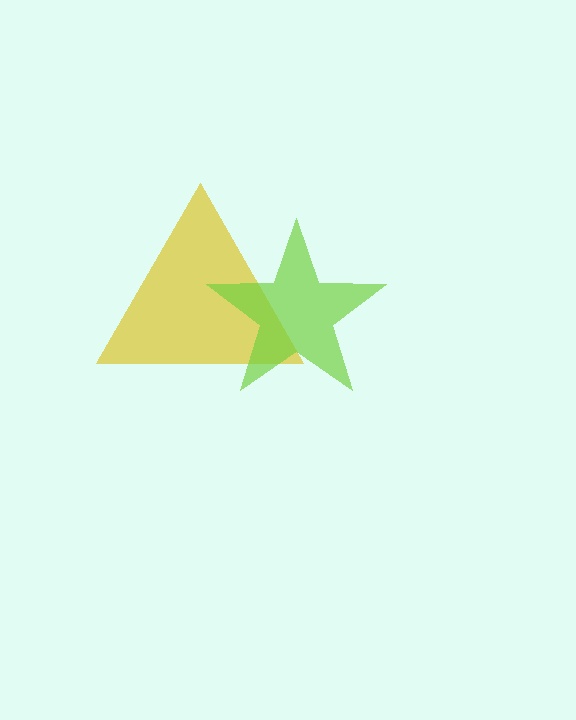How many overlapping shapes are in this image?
There are 2 overlapping shapes in the image.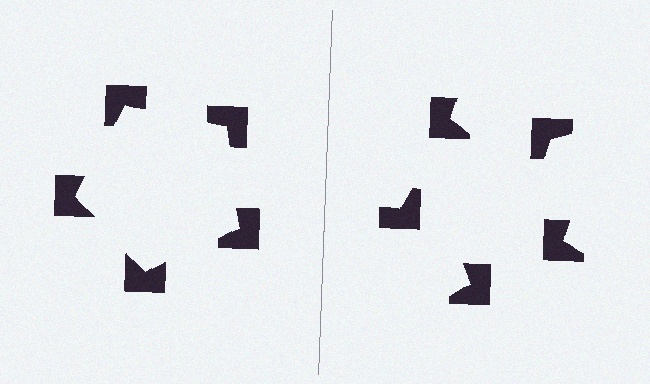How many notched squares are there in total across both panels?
10 — 5 on each side.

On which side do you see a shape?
An illusory pentagon appears on the left side. On the right side the wedge cuts are rotated, so no coherent shape forms.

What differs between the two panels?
The notched squares are positioned identically on both sides; only the wedge orientations differ. On the left they align to a pentagon; on the right they are misaligned.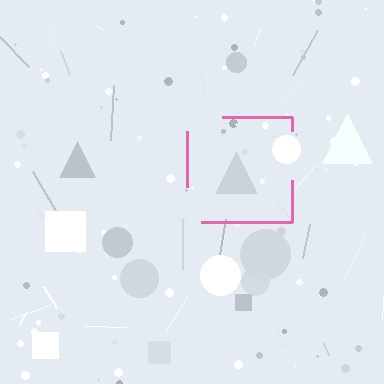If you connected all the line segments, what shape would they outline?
They would outline a square.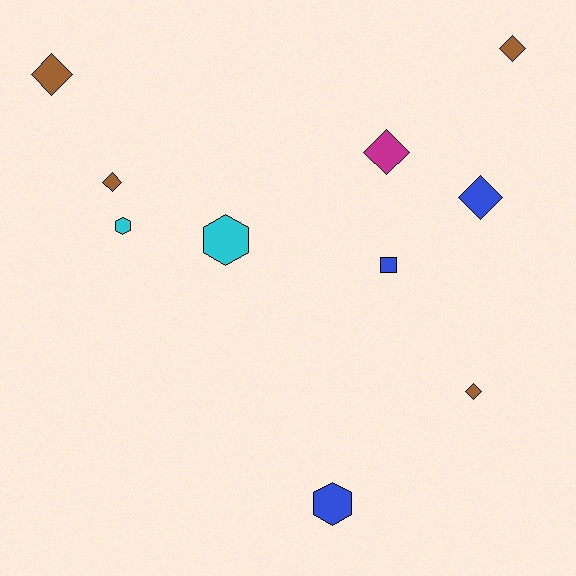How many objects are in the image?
There are 10 objects.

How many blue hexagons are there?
There is 1 blue hexagon.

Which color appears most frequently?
Brown, with 4 objects.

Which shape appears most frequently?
Diamond, with 6 objects.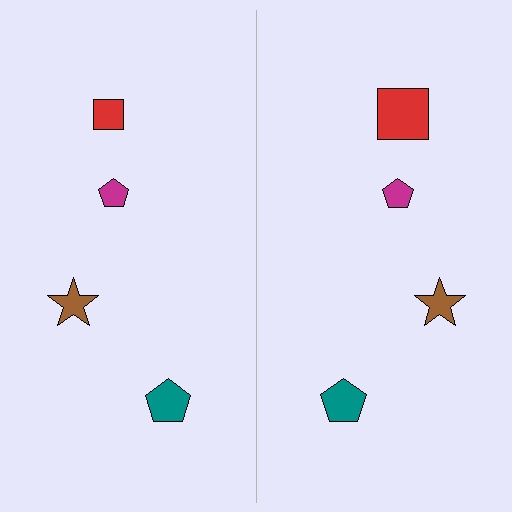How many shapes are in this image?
There are 8 shapes in this image.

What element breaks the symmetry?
The red square on the right side has a different size than its mirror counterpart.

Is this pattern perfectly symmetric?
No, the pattern is not perfectly symmetric. The red square on the right side has a different size than its mirror counterpart.